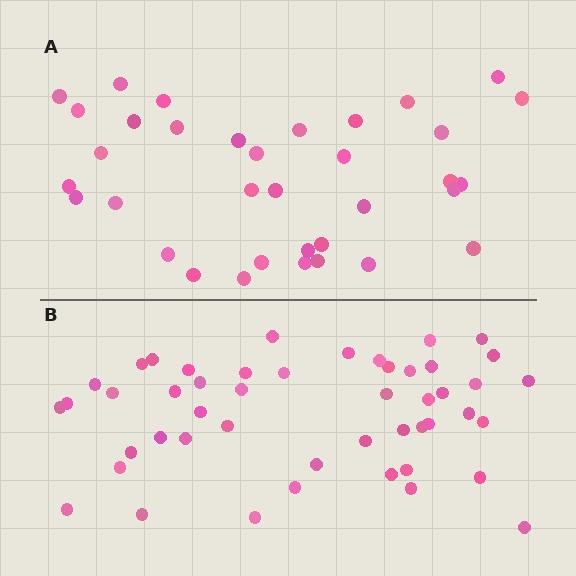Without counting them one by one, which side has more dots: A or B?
Region B (the bottom region) has more dots.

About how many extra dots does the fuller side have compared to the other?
Region B has approximately 15 more dots than region A.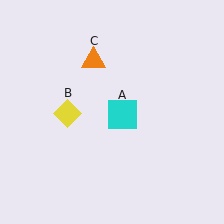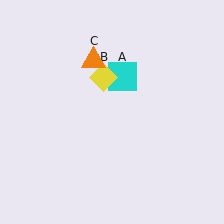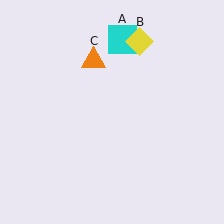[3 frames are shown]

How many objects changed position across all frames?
2 objects changed position: cyan square (object A), yellow diamond (object B).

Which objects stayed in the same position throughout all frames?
Orange triangle (object C) remained stationary.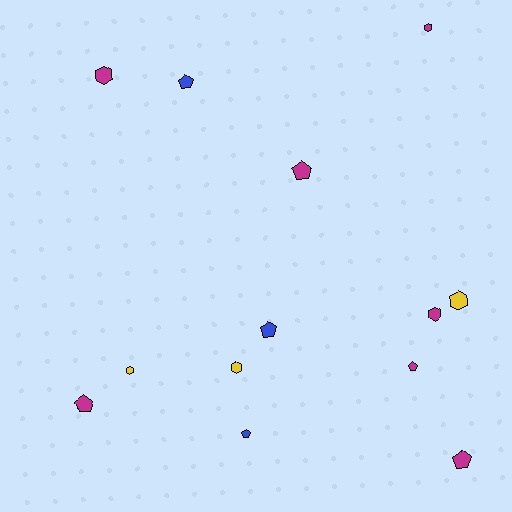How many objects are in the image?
There are 13 objects.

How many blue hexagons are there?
There are no blue hexagons.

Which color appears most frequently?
Magenta, with 7 objects.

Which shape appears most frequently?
Pentagon, with 7 objects.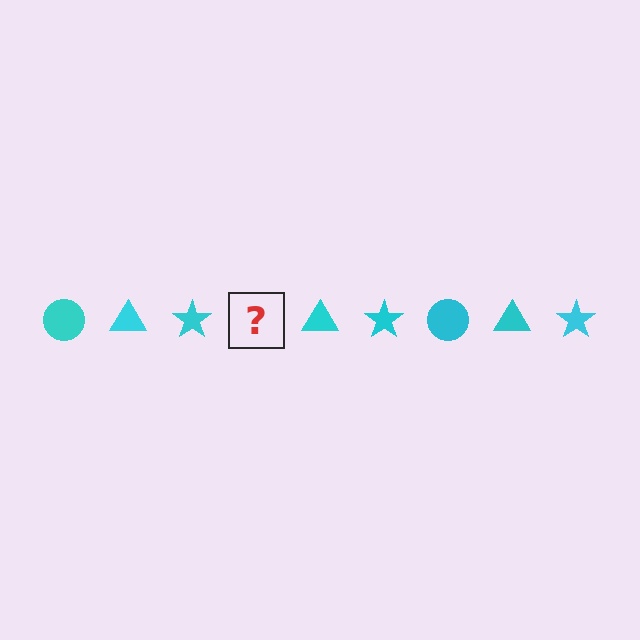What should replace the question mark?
The question mark should be replaced with a cyan circle.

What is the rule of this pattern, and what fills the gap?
The rule is that the pattern cycles through circle, triangle, star shapes in cyan. The gap should be filled with a cyan circle.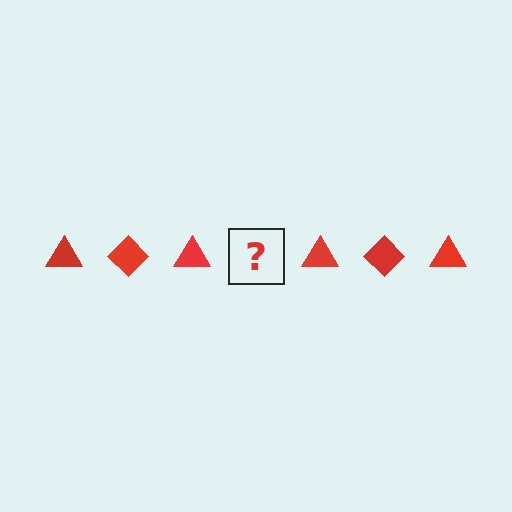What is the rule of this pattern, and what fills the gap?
The rule is that the pattern cycles through triangle, diamond shapes in red. The gap should be filled with a red diamond.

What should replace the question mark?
The question mark should be replaced with a red diamond.